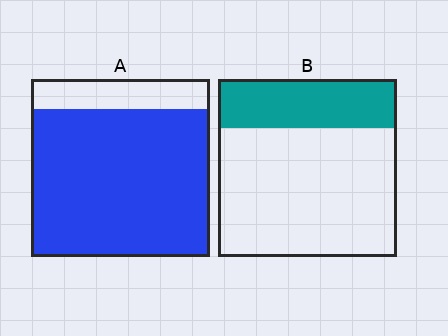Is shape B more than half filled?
No.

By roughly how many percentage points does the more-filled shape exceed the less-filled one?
By roughly 55 percentage points (A over B).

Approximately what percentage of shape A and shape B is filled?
A is approximately 85% and B is approximately 30%.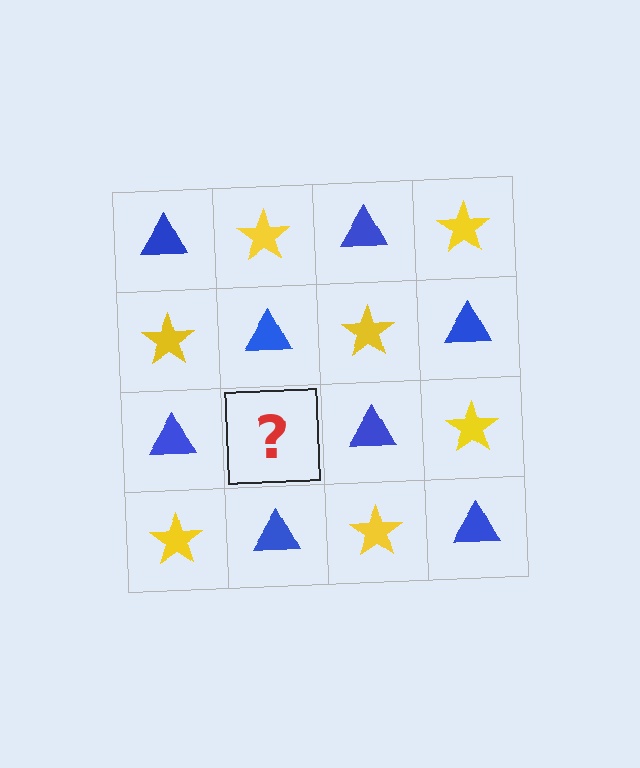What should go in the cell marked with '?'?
The missing cell should contain a yellow star.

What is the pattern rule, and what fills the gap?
The rule is that it alternates blue triangle and yellow star in a checkerboard pattern. The gap should be filled with a yellow star.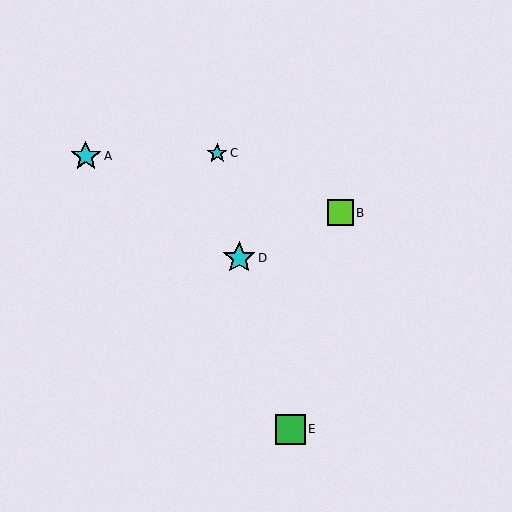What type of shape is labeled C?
Shape C is a cyan star.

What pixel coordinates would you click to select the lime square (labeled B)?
Click at (341, 213) to select the lime square B.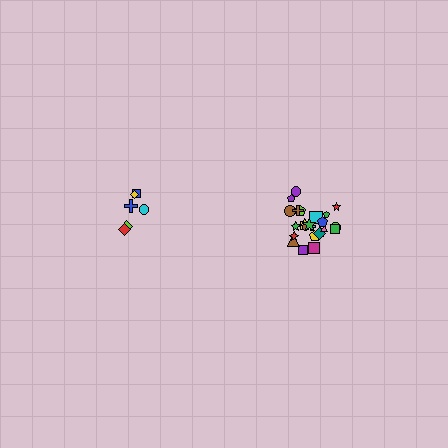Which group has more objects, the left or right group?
The right group.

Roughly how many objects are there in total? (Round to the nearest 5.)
Roughly 30 objects in total.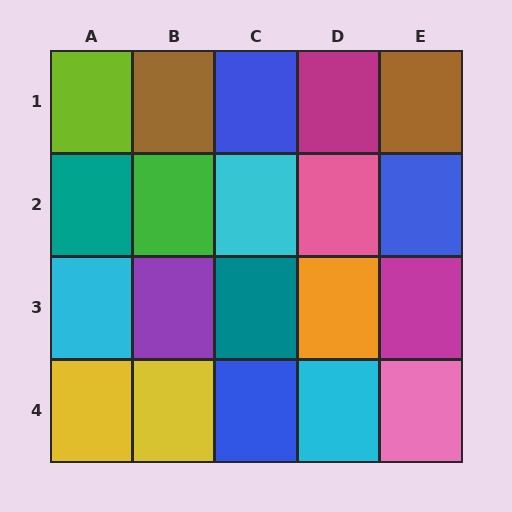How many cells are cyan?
3 cells are cyan.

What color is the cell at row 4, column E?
Pink.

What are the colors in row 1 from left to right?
Lime, brown, blue, magenta, brown.